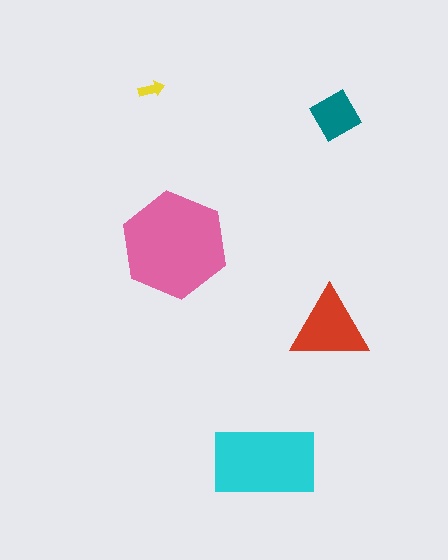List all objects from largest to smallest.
The pink hexagon, the cyan rectangle, the red triangle, the teal diamond, the yellow arrow.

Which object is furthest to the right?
The teal diamond is rightmost.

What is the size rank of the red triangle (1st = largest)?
3rd.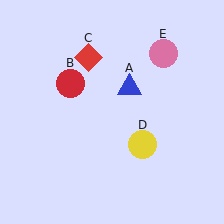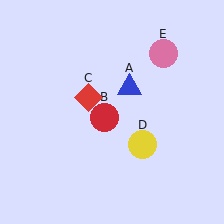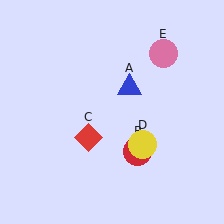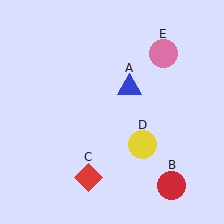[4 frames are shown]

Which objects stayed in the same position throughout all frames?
Blue triangle (object A) and yellow circle (object D) and pink circle (object E) remained stationary.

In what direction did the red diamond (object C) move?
The red diamond (object C) moved down.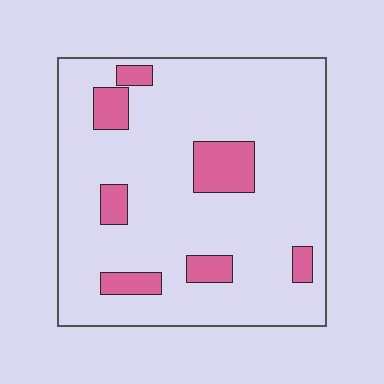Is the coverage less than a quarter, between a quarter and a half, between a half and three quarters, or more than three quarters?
Less than a quarter.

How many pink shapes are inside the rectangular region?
7.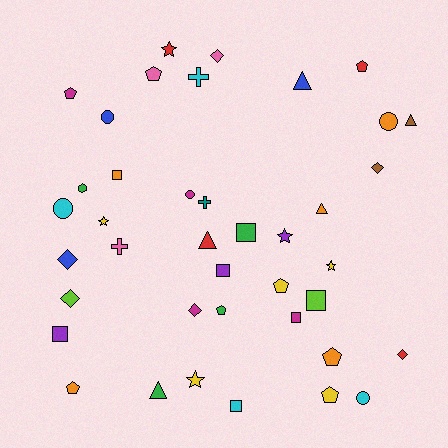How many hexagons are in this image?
There is 1 hexagon.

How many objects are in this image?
There are 40 objects.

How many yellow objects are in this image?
There are 5 yellow objects.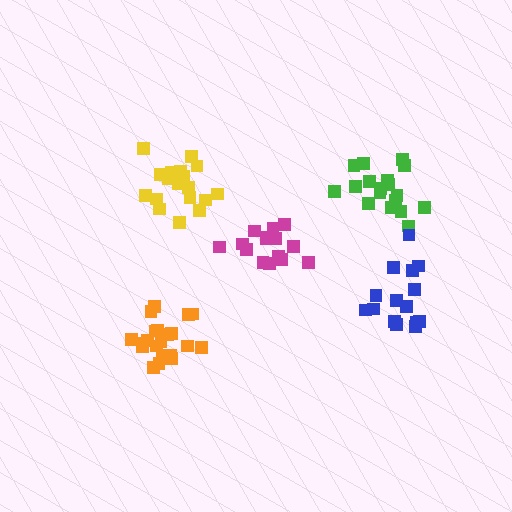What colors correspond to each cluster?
The clusters are colored: orange, green, yellow, blue, magenta.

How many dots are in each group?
Group 1: 21 dots, Group 2: 18 dots, Group 3: 19 dots, Group 4: 15 dots, Group 5: 15 dots (88 total).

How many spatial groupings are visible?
There are 5 spatial groupings.